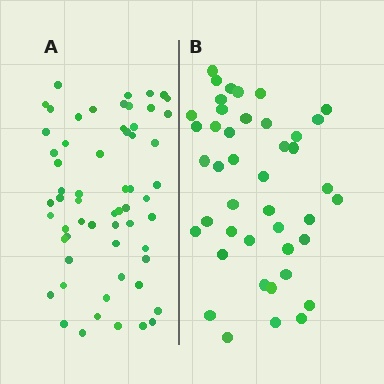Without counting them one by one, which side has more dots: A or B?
Region A (the left region) has more dots.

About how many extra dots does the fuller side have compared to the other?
Region A has approximately 15 more dots than region B.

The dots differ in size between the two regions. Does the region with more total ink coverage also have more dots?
No. Region B has more total ink coverage because its dots are larger, but region A actually contains more individual dots. Total area can be misleading — the number of items is what matters here.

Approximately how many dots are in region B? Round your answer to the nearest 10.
About 40 dots. (The exact count is 43, which rounds to 40.)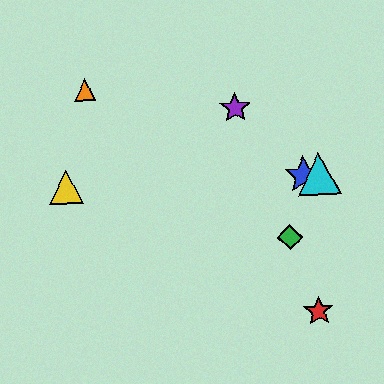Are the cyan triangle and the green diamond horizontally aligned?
No, the cyan triangle is at y≈174 and the green diamond is at y≈237.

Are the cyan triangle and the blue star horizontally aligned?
Yes, both are at y≈174.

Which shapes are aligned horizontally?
The blue star, the yellow triangle, the cyan triangle are aligned horizontally.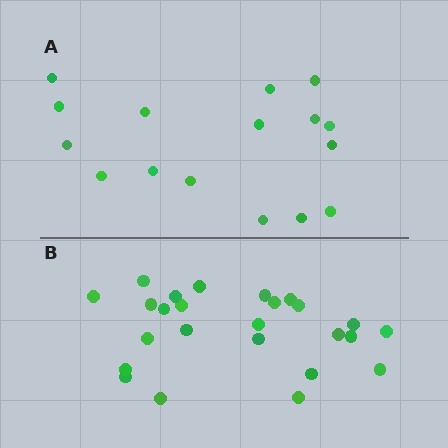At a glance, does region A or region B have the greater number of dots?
Region B (the bottom region) has more dots.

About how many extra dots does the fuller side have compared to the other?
Region B has roughly 8 or so more dots than region A.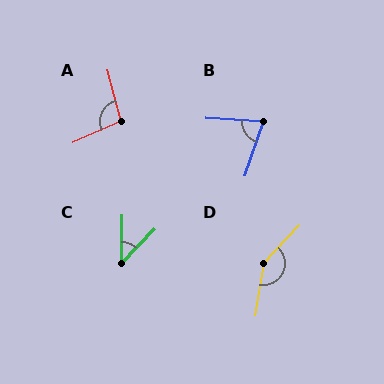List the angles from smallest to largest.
C (44°), B (75°), A (100°), D (146°).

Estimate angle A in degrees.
Approximately 100 degrees.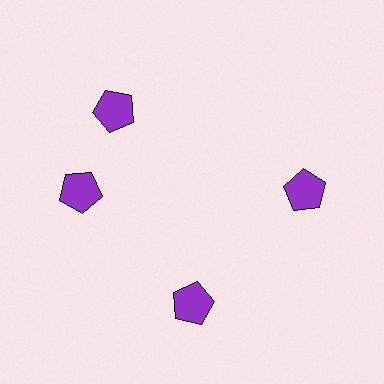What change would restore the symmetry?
The symmetry would be restored by rotating it back into even spacing with its neighbors so that all 4 pentagons sit at equal angles and equal distance from the center.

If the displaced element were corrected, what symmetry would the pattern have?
It would have 4-fold rotational symmetry — the pattern would map onto itself every 90 degrees.